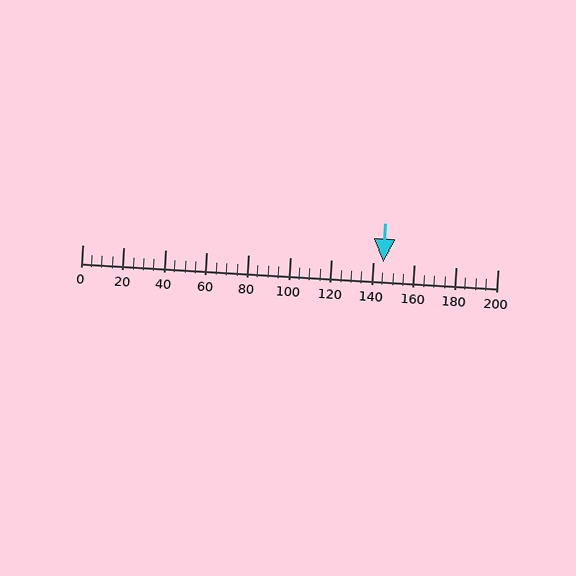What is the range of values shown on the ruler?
The ruler shows values from 0 to 200.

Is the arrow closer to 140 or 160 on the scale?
The arrow is closer to 140.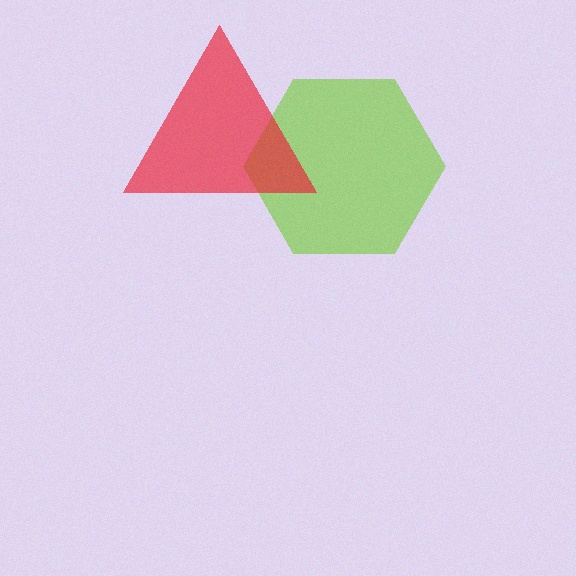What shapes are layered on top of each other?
The layered shapes are: a lime hexagon, a red triangle.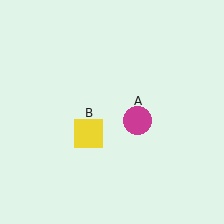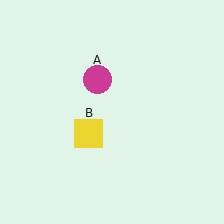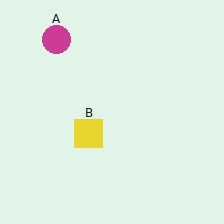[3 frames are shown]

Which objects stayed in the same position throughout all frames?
Yellow square (object B) remained stationary.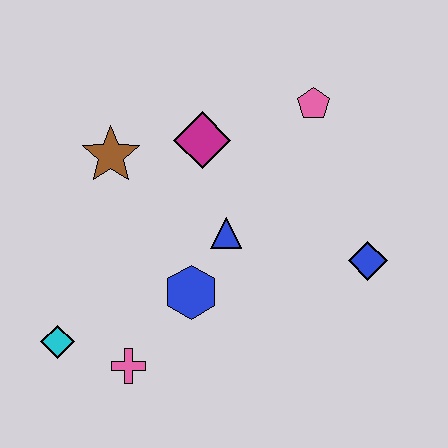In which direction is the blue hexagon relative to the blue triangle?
The blue hexagon is below the blue triangle.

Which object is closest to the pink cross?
The cyan diamond is closest to the pink cross.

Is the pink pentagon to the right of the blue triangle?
Yes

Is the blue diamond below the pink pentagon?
Yes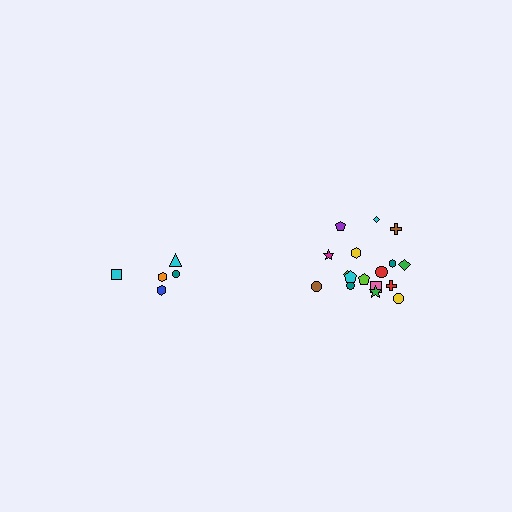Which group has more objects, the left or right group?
The right group.